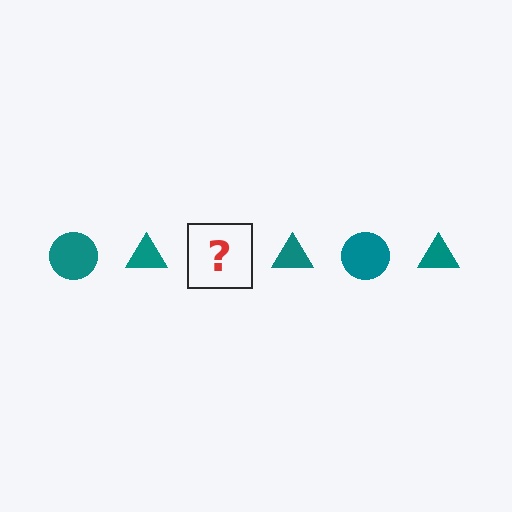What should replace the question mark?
The question mark should be replaced with a teal circle.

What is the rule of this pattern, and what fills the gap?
The rule is that the pattern cycles through circle, triangle shapes in teal. The gap should be filled with a teal circle.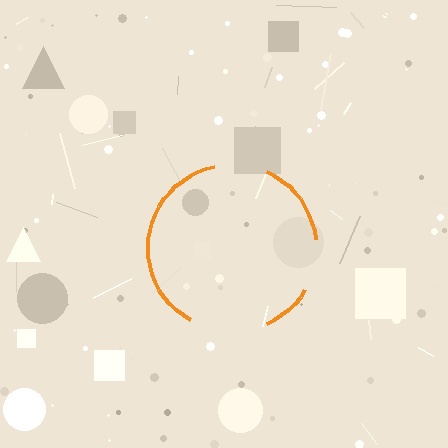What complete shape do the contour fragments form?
The contour fragments form a circle.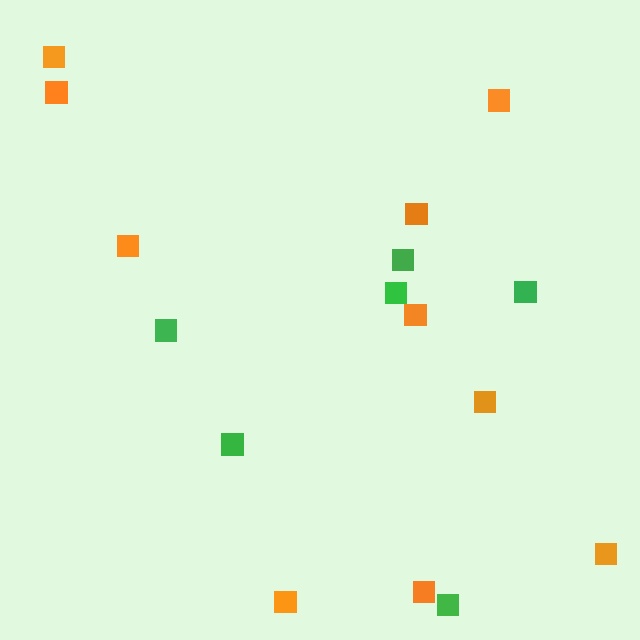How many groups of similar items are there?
There are 2 groups: one group of orange squares (10) and one group of green squares (6).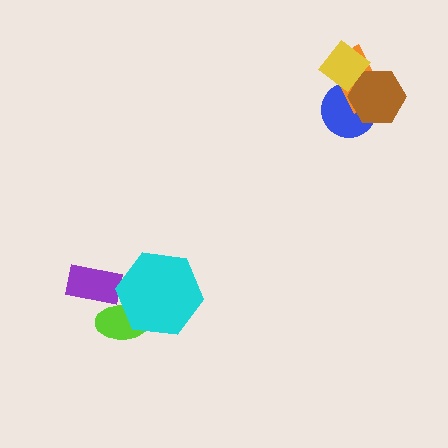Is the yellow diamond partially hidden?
No, no other shape covers it.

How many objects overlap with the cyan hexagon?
1 object overlaps with the cyan hexagon.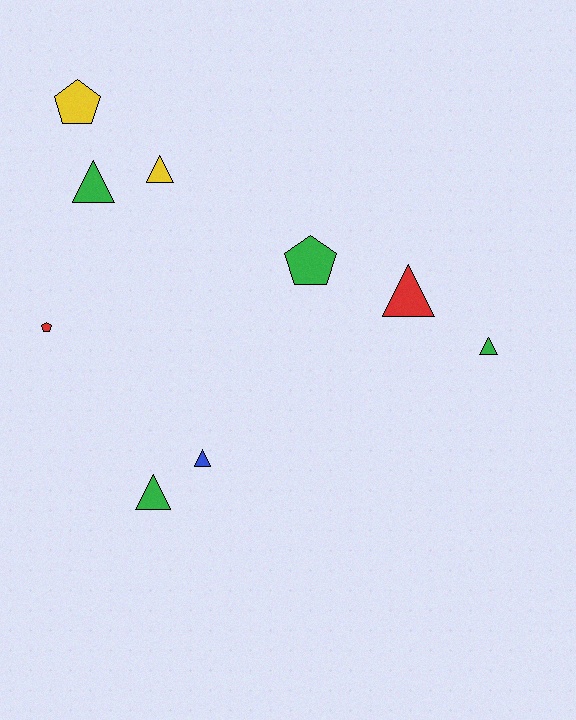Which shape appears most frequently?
Triangle, with 6 objects.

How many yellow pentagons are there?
There is 1 yellow pentagon.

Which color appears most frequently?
Green, with 4 objects.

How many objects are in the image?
There are 9 objects.